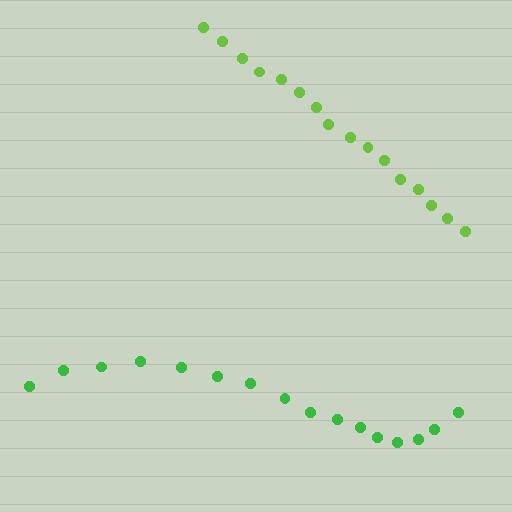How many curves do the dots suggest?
There are 2 distinct paths.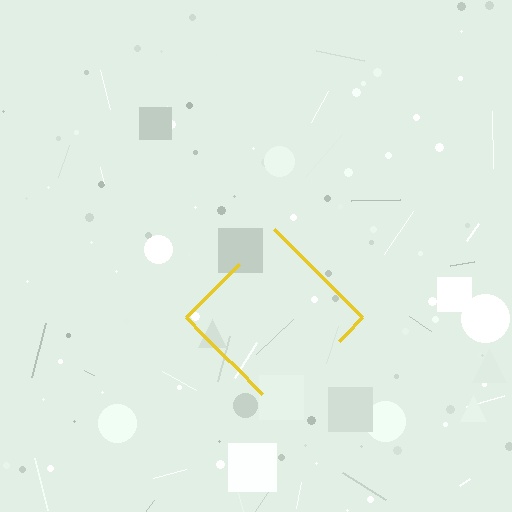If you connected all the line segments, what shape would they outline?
They would outline a diamond.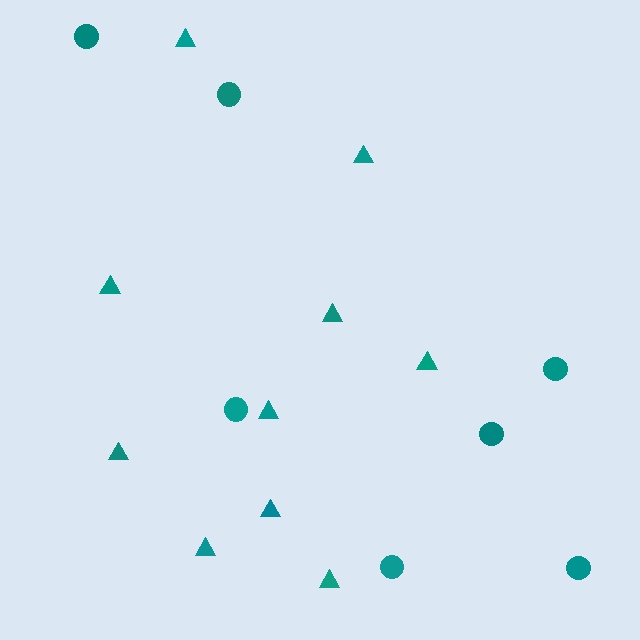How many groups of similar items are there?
There are 2 groups: one group of triangles (10) and one group of circles (7).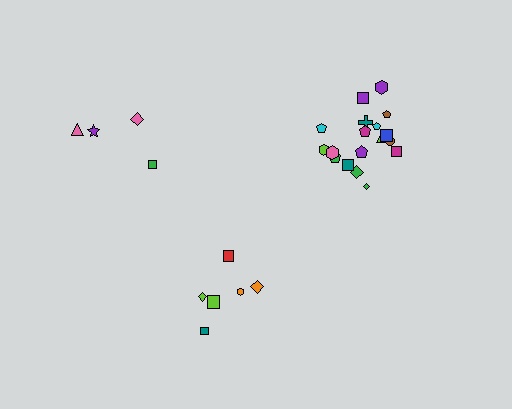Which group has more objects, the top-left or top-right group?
The top-right group.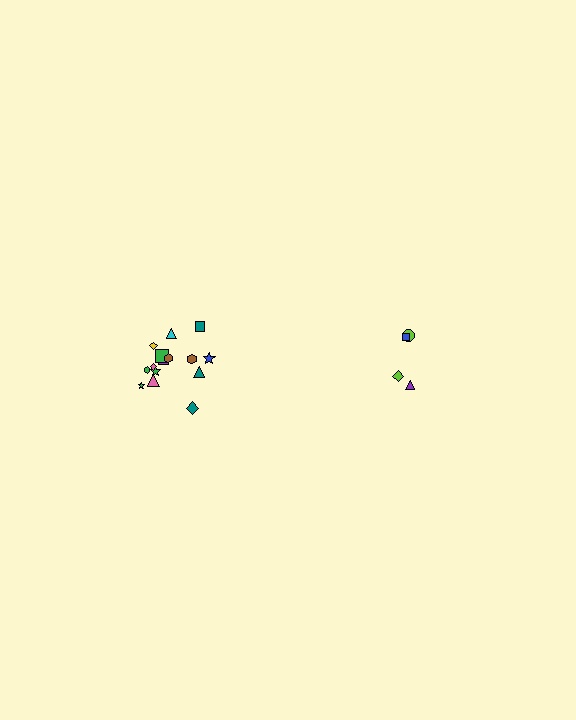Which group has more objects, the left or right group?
The left group.